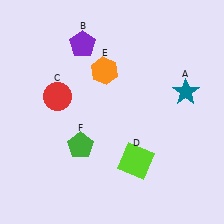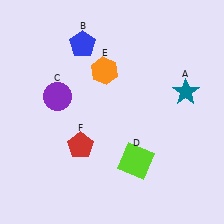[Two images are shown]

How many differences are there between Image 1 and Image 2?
There are 3 differences between the two images.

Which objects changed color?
B changed from purple to blue. C changed from red to purple. F changed from green to red.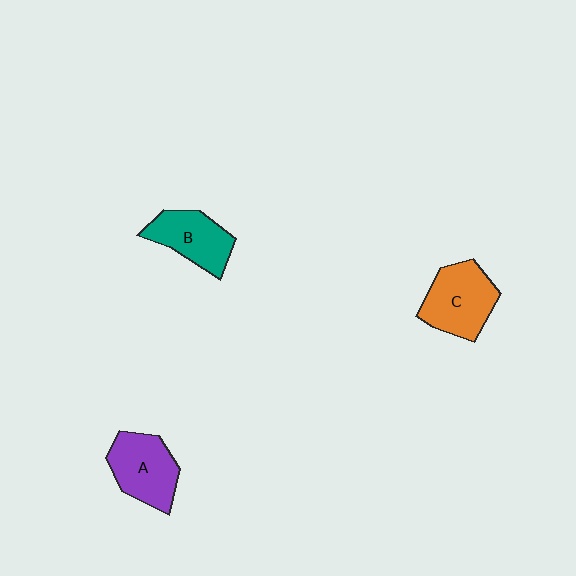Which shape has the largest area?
Shape C (orange).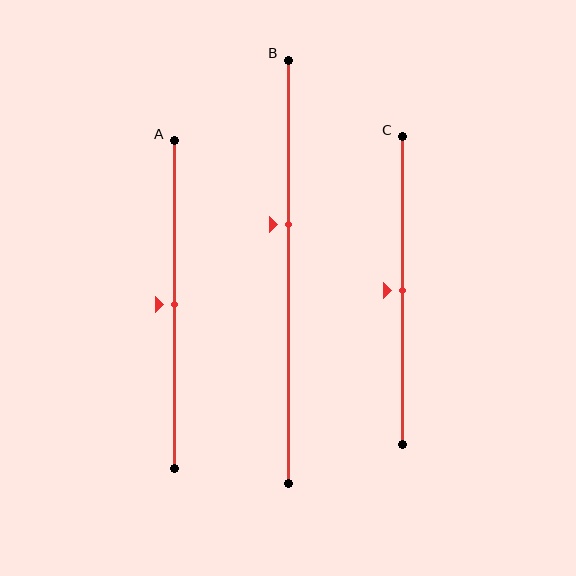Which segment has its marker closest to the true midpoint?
Segment A has its marker closest to the true midpoint.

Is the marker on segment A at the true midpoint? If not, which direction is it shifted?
Yes, the marker on segment A is at the true midpoint.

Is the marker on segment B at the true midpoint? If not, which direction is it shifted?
No, the marker on segment B is shifted upward by about 11% of the segment length.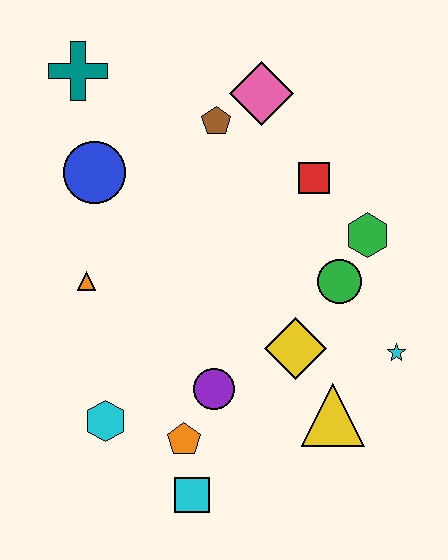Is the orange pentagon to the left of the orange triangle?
No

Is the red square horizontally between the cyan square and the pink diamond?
No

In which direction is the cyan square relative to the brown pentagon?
The cyan square is below the brown pentagon.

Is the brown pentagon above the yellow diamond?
Yes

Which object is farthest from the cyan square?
The teal cross is farthest from the cyan square.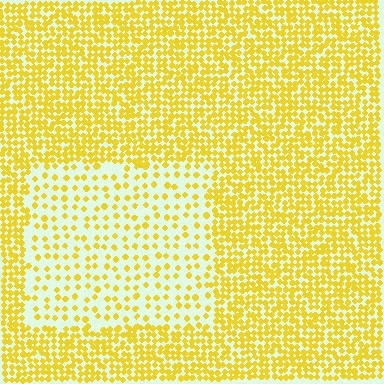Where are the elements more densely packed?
The elements are more densely packed outside the rectangle boundary.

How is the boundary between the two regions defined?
The boundary is defined by a change in element density (approximately 2.6x ratio). All elements are the same color, size, and shape.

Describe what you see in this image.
The image contains small yellow elements arranged at two different densities. A rectangle-shaped region is visible where the elements are less densely packed than the surrounding area.